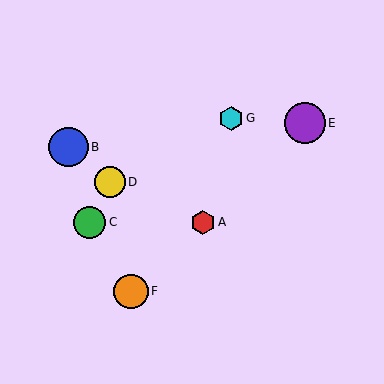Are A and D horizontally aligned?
No, A is at y≈222 and D is at y≈182.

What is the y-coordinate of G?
Object G is at y≈118.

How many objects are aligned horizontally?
2 objects (A, C) are aligned horizontally.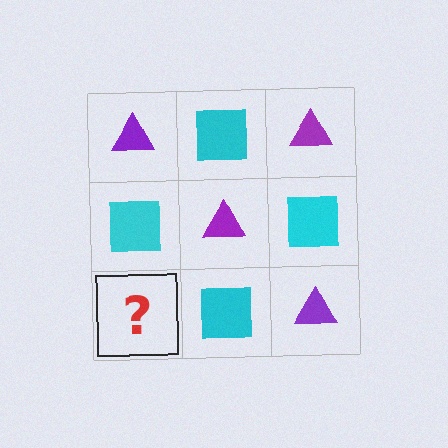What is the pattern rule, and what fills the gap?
The rule is that it alternates purple triangle and cyan square in a checkerboard pattern. The gap should be filled with a purple triangle.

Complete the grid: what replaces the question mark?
The question mark should be replaced with a purple triangle.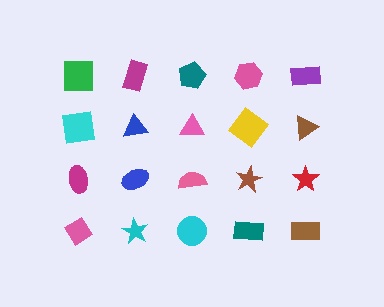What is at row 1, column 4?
A pink hexagon.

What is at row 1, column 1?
A green square.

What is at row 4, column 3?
A cyan circle.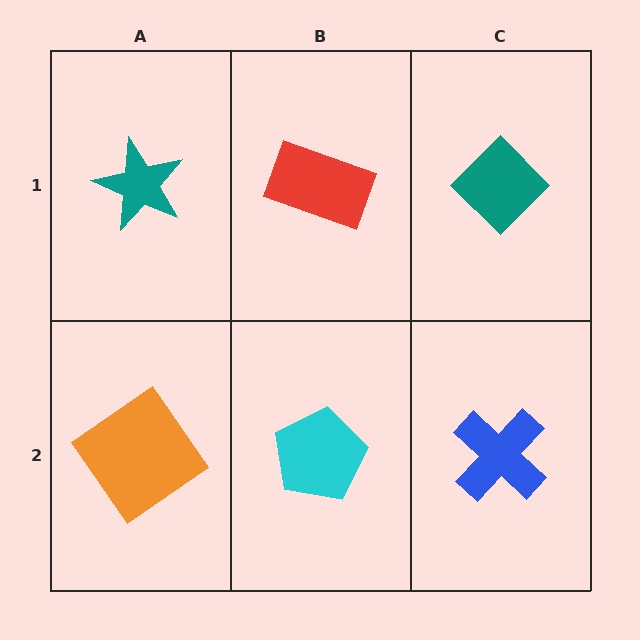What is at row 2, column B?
A cyan pentagon.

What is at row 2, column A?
An orange diamond.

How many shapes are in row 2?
3 shapes.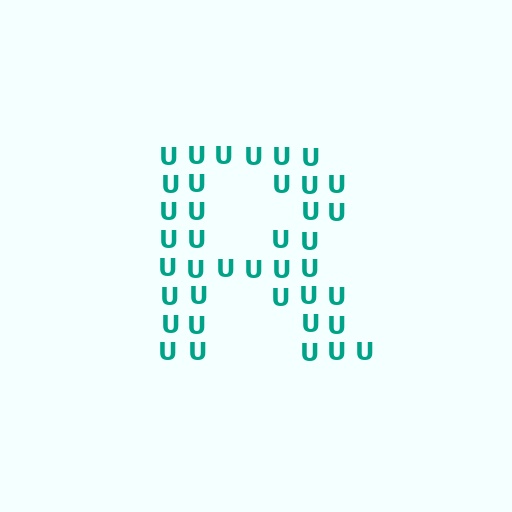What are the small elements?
The small elements are letter U's.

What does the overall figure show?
The overall figure shows the letter R.